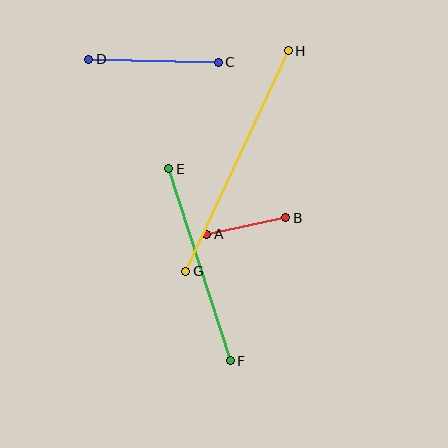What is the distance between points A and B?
The distance is approximately 81 pixels.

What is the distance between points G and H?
The distance is approximately 243 pixels.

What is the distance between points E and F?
The distance is approximately 201 pixels.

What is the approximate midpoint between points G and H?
The midpoint is at approximately (237, 161) pixels.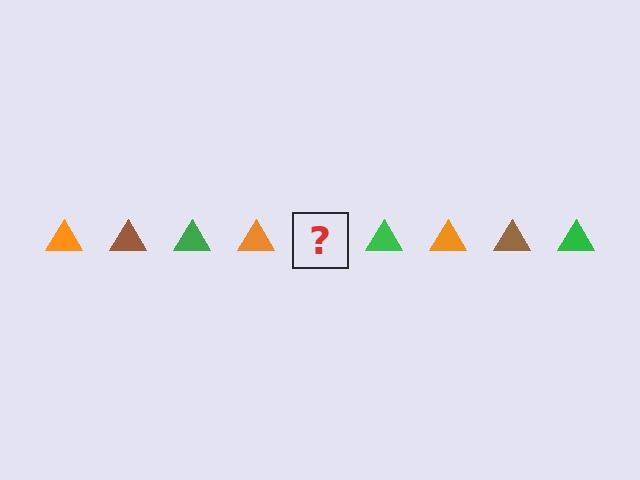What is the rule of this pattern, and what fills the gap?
The rule is that the pattern cycles through orange, brown, green triangles. The gap should be filled with a brown triangle.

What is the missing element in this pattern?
The missing element is a brown triangle.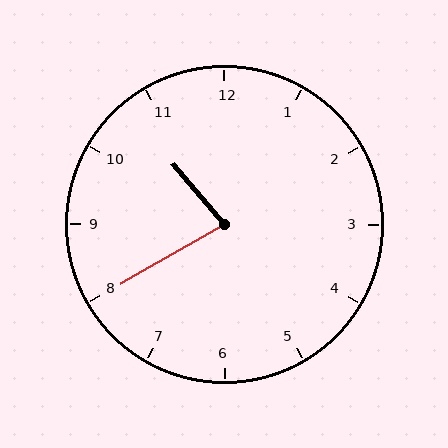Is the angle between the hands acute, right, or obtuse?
It is acute.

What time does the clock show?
10:40.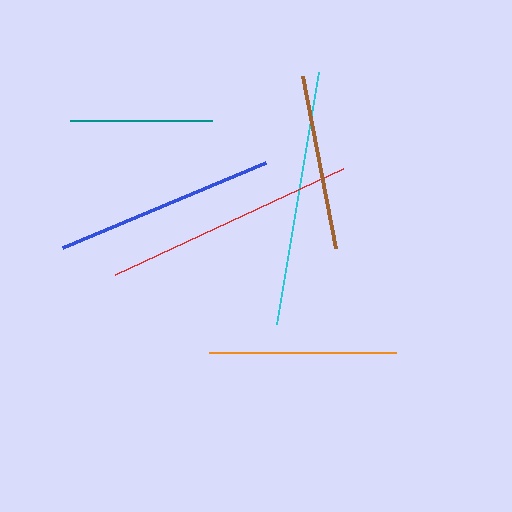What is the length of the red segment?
The red segment is approximately 251 pixels long.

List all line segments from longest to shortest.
From longest to shortest: cyan, red, blue, orange, brown, teal.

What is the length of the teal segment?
The teal segment is approximately 142 pixels long.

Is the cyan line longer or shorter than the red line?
The cyan line is longer than the red line.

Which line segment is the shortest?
The teal line is the shortest at approximately 142 pixels.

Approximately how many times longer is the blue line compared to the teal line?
The blue line is approximately 1.5 times the length of the teal line.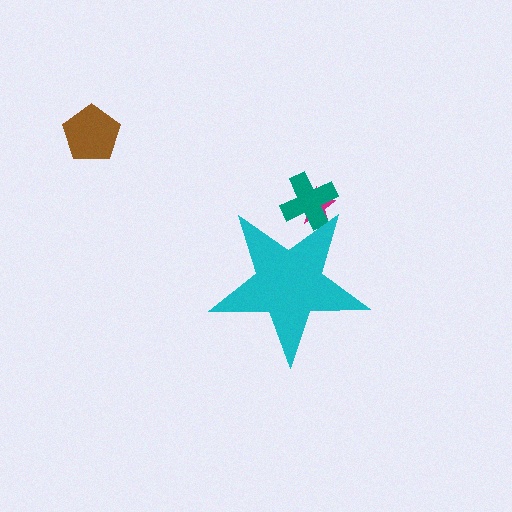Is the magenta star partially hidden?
Yes, the magenta star is partially hidden behind the cyan star.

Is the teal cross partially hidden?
Yes, the teal cross is partially hidden behind the cyan star.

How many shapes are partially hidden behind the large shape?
2 shapes are partially hidden.